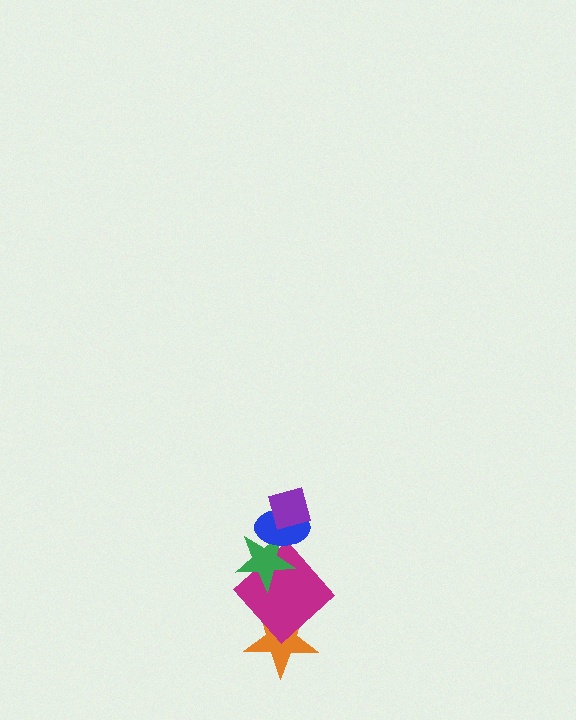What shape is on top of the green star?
The blue ellipse is on top of the green star.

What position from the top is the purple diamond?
The purple diamond is 1st from the top.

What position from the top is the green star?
The green star is 3rd from the top.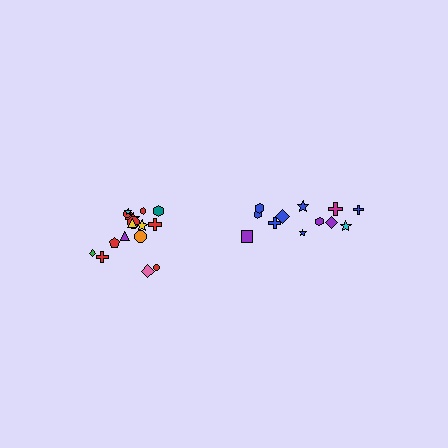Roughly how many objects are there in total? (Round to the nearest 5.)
Roughly 30 objects in total.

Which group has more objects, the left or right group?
The left group.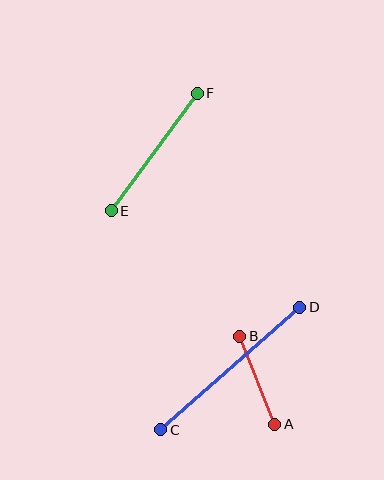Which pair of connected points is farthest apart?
Points C and D are farthest apart.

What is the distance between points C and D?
The distance is approximately 185 pixels.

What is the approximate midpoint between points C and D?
The midpoint is at approximately (230, 369) pixels.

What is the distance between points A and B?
The distance is approximately 95 pixels.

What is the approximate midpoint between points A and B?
The midpoint is at approximately (257, 380) pixels.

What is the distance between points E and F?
The distance is approximately 146 pixels.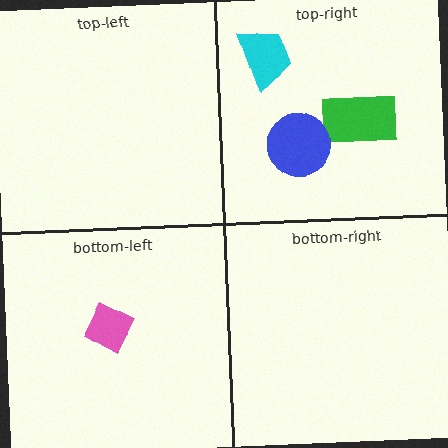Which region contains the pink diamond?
The bottom-left region.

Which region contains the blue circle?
The top-right region.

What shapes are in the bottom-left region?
The pink diamond.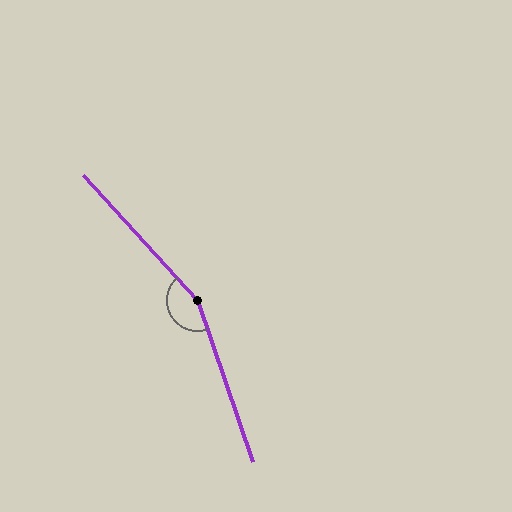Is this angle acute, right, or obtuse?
It is obtuse.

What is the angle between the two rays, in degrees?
Approximately 156 degrees.